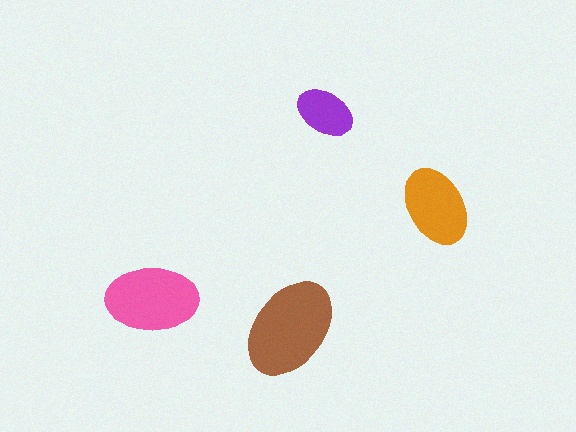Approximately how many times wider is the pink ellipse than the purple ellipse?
About 1.5 times wider.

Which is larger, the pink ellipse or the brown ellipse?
The brown one.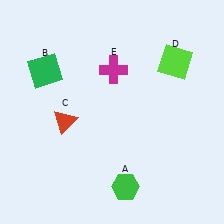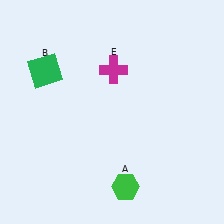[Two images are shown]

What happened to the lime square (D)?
The lime square (D) was removed in Image 2. It was in the top-right area of Image 1.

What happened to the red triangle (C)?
The red triangle (C) was removed in Image 2. It was in the bottom-left area of Image 1.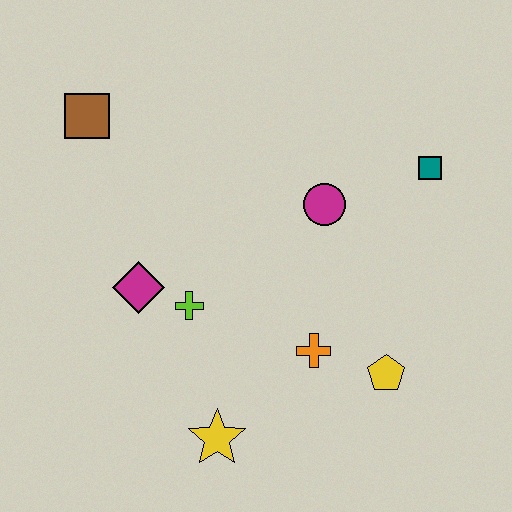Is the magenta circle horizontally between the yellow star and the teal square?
Yes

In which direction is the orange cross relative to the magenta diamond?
The orange cross is to the right of the magenta diamond.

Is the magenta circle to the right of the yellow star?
Yes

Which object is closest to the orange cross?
The yellow pentagon is closest to the orange cross.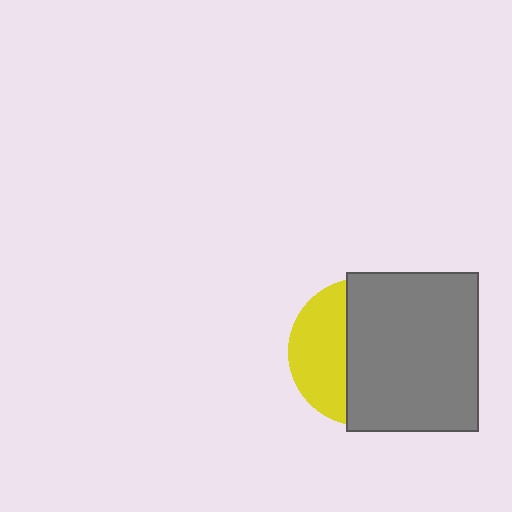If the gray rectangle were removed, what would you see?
You would see the complete yellow circle.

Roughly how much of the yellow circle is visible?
A small part of it is visible (roughly 36%).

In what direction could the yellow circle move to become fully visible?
The yellow circle could move left. That would shift it out from behind the gray rectangle entirely.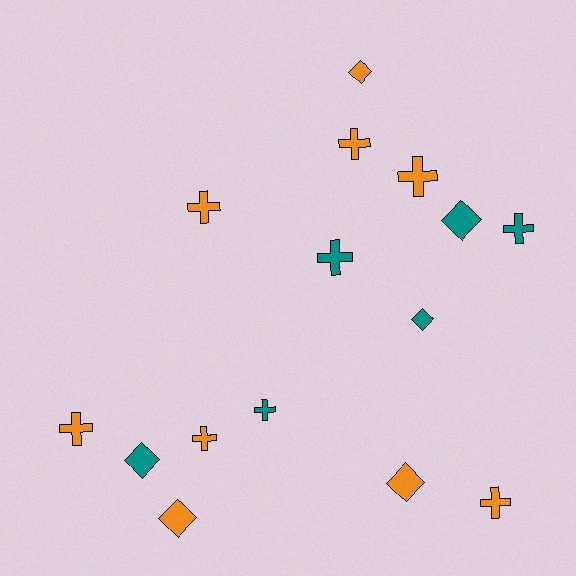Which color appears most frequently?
Orange, with 9 objects.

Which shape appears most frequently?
Cross, with 9 objects.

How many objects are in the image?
There are 15 objects.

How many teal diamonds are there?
There are 3 teal diamonds.